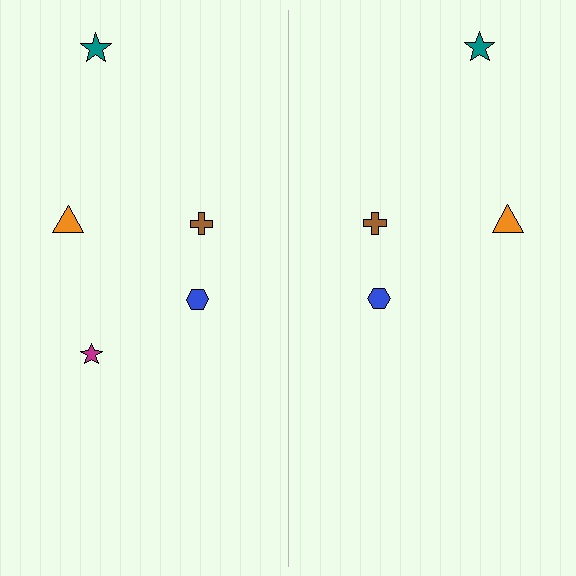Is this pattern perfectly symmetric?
No, the pattern is not perfectly symmetric. A magenta star is missing from the right side.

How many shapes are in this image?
There are 9 shapes in this image.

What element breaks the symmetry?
A magenta star is missing from the right side.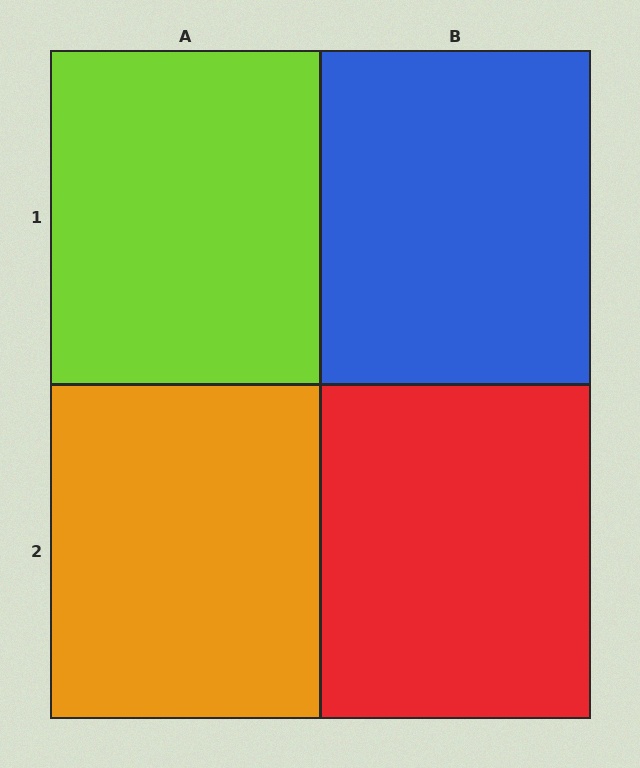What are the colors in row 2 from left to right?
Orange, red.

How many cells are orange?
1 cell is orange.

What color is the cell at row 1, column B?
Blue.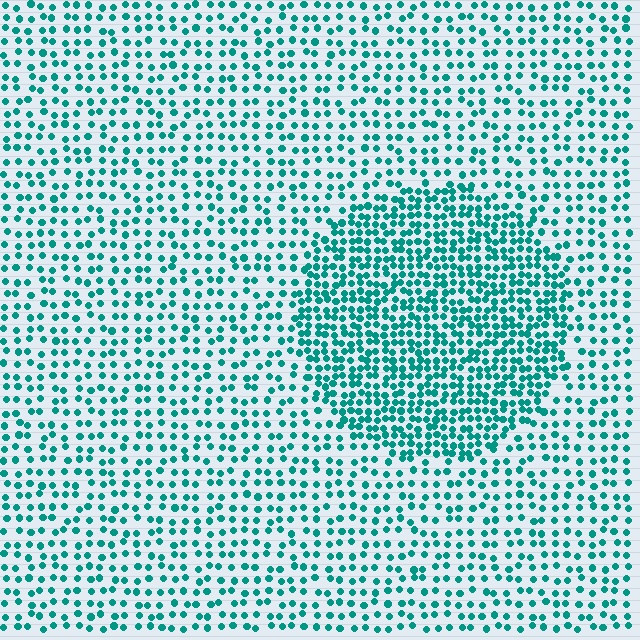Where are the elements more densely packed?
The elements are more densely packed inside the circle boundary.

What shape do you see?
I see a circle.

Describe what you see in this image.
The image contains small teal elements arranged at two different densities. A circle-shaped region is visible where the elements are more densely packed than the surrounding area.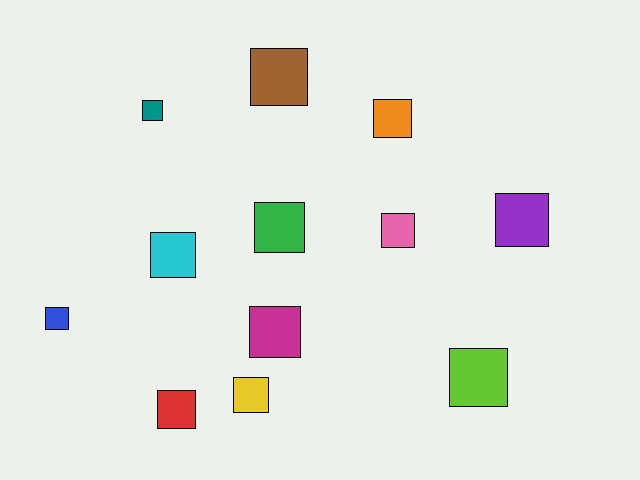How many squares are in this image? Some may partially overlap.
There are 12 squares.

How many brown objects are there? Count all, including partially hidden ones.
There is 1 brown object.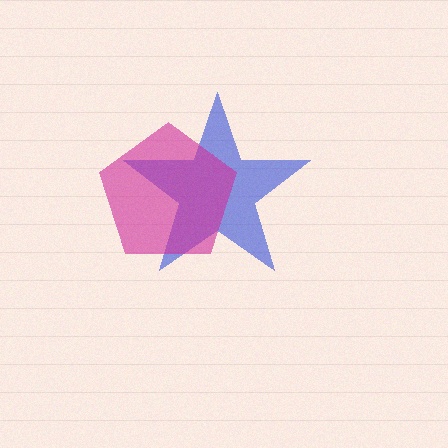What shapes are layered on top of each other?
The layered shapes are: a blue star, a magenta pentagon.